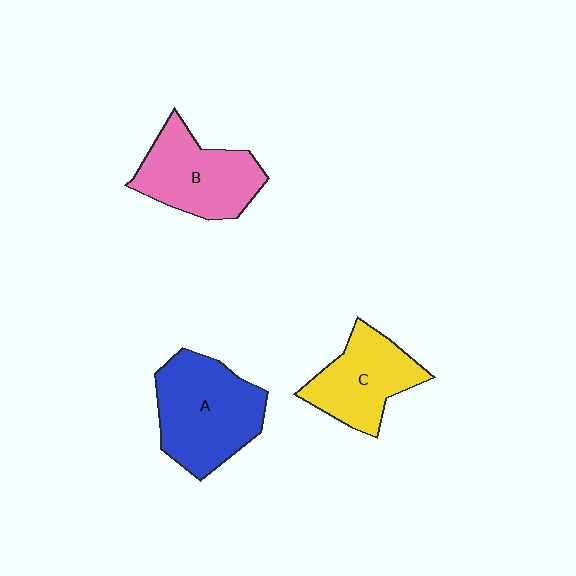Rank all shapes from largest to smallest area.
From largest to smallest: A (blue), B (pink), C (yellow).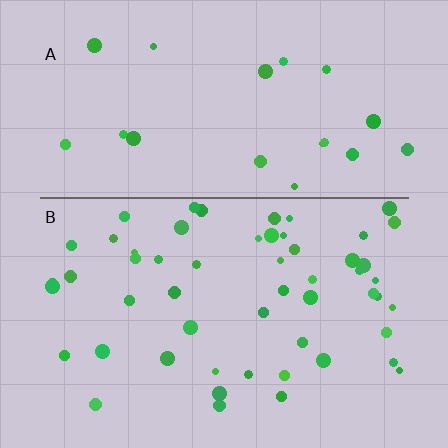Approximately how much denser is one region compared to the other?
Approximately 2.6× — region B over region A.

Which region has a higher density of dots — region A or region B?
B (the bottom).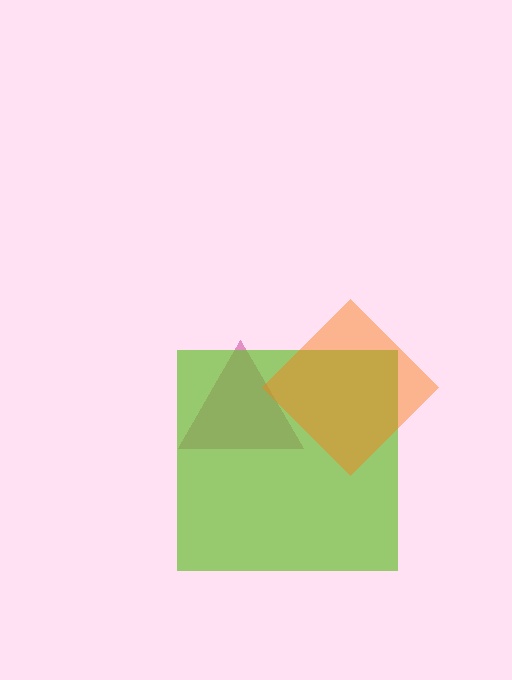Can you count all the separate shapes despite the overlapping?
Yes, there are 3 separate shapes.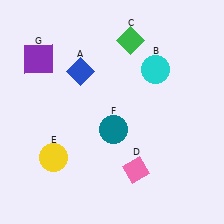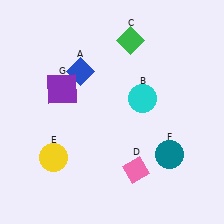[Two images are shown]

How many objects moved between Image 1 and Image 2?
3 objects moved between the two images.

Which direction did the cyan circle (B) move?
The cyan circle (B) moved down.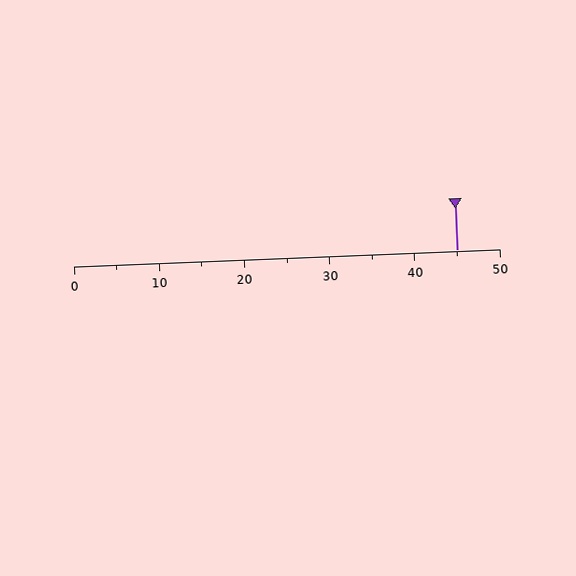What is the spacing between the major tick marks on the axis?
The major ticks are spaced 10 apart.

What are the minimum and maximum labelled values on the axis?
The axis runs from 0 to 50.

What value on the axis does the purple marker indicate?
The marker indicates approximately 45.